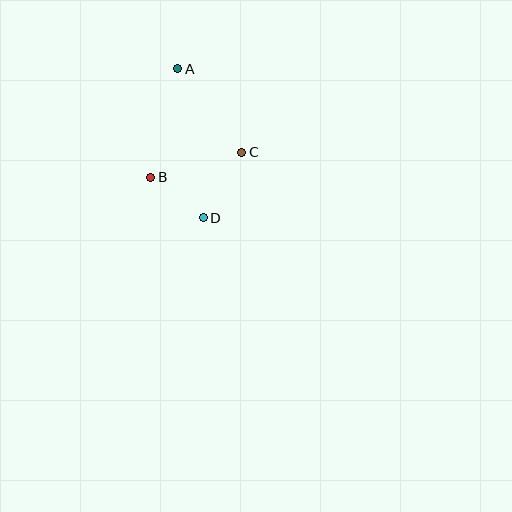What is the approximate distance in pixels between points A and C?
The distance between A and C is approximately 105 pixels.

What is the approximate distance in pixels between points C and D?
The distance between C and D is approximately 76 pixels.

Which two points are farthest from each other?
Points A and D are farthest from each other.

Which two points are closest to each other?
Points B and D are closest to each other.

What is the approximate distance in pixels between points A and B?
The distance between A and B is approximately 112 pixels.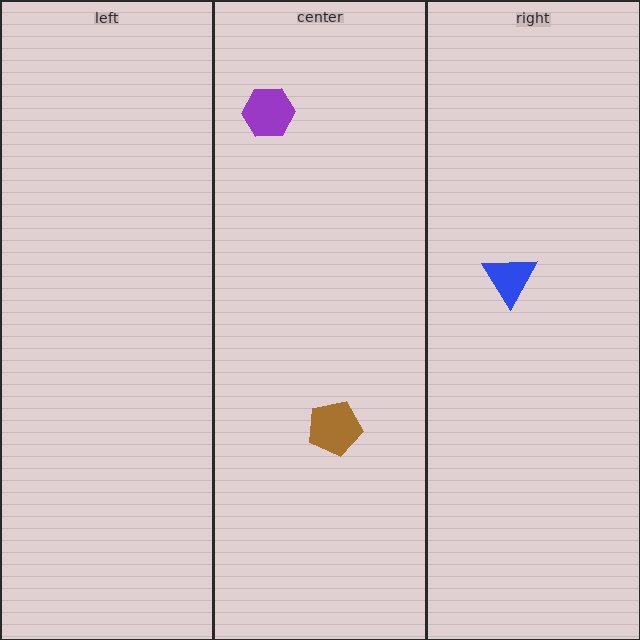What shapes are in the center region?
The purple hexagon, the brown pentagon.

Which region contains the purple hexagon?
The center region.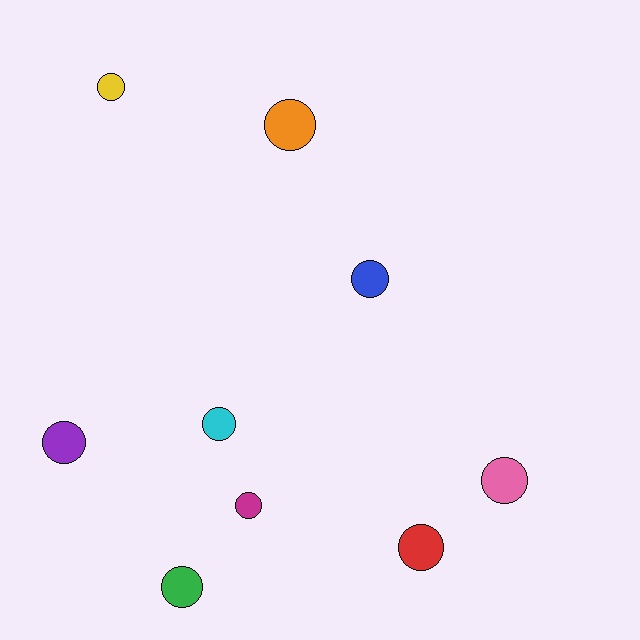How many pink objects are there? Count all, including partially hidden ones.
There is 1 pink object.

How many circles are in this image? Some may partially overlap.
There are 9 circles.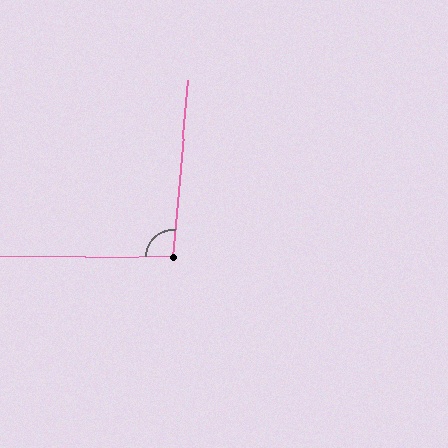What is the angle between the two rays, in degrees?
Approximately 95 degrees.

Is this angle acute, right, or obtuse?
It is approximately a right angle.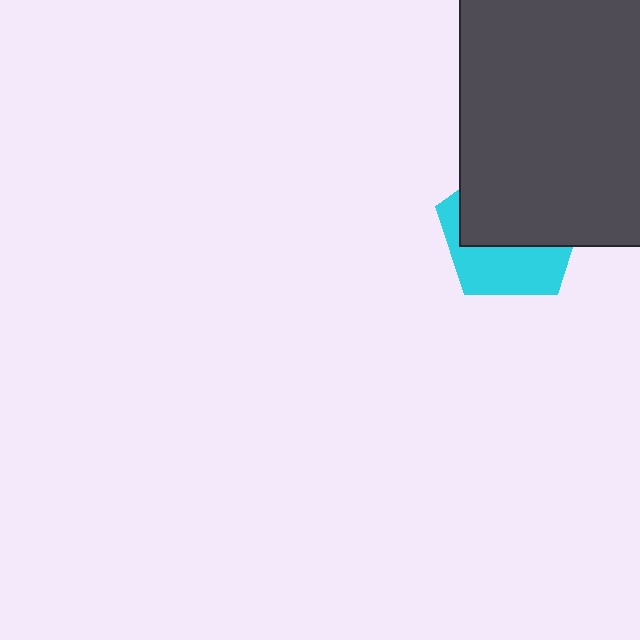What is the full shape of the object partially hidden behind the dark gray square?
The partially hidden object is a cyan pentagon.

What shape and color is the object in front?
The object in front is a dark gray square.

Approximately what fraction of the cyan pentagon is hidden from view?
Roughly 59% of the cyan pentagon is hidden behind the dark gray square.